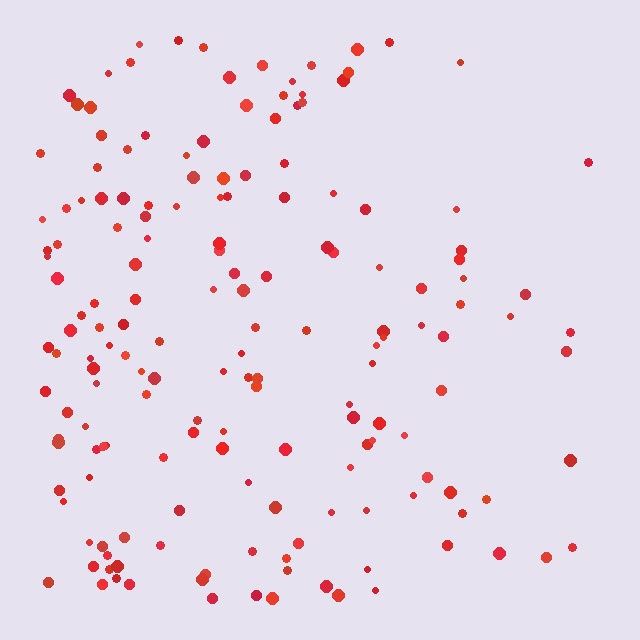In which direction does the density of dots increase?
From right to left, with the left side densest.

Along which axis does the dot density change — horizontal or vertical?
Horizontal.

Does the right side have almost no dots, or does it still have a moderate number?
Still a moderate number, just noticeably fewer than the left.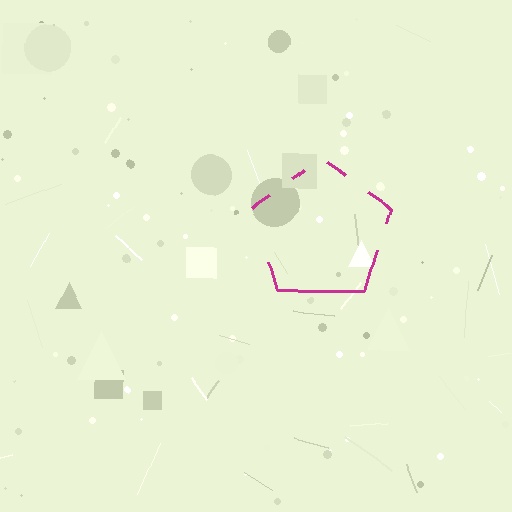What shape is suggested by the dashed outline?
The dashed outline suggests a pentagon.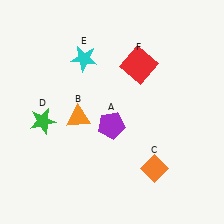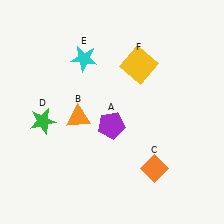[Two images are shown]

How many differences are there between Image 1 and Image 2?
There is 1 difference between the two images.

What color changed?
The square (F) changed from red in Image 1 to yellow in Image 2.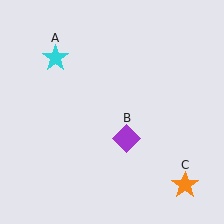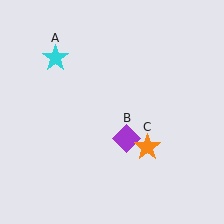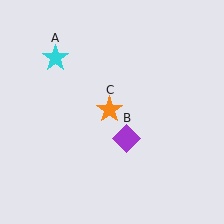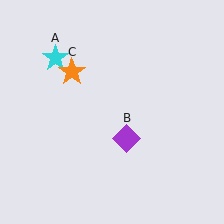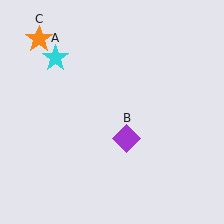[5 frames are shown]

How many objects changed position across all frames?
1 object changed position: orange star (object C).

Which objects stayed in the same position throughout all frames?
Cyan star (object A) and purple diamond (object B) remained stationary.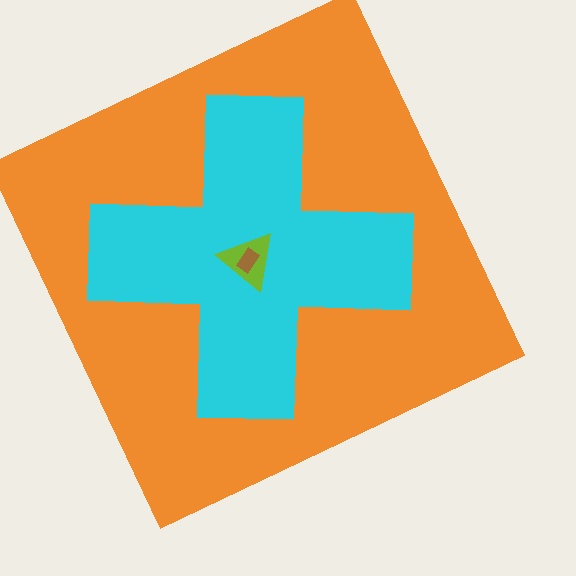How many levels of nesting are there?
4.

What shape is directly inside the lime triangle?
The brown rectangle.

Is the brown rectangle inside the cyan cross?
Yes.